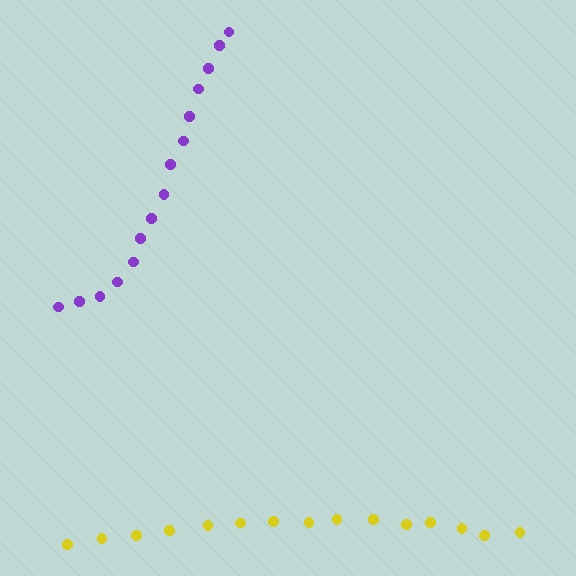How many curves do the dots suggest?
There are 2 distinct paths.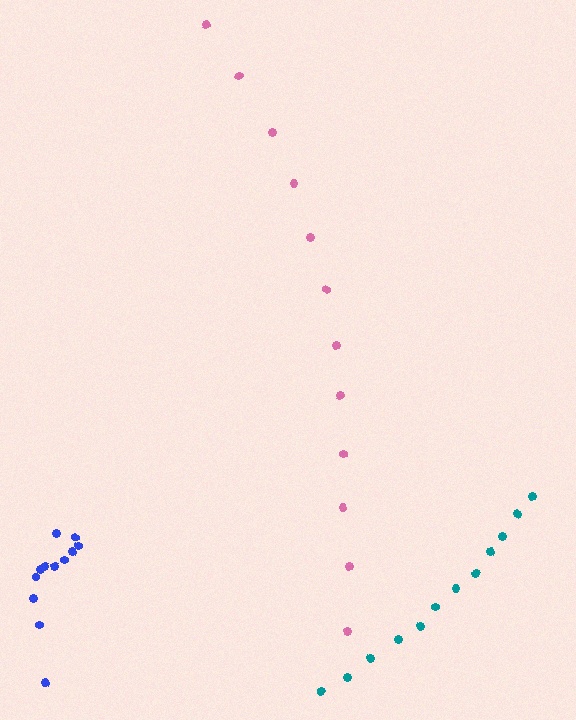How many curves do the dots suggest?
There are 3 distinct paths.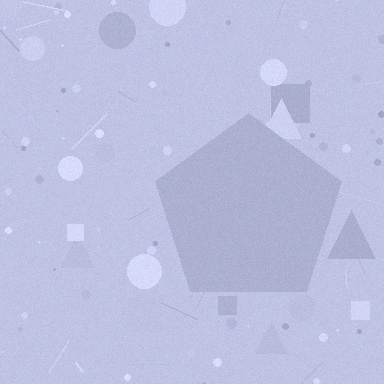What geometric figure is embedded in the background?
A pentagon is embedded in the background.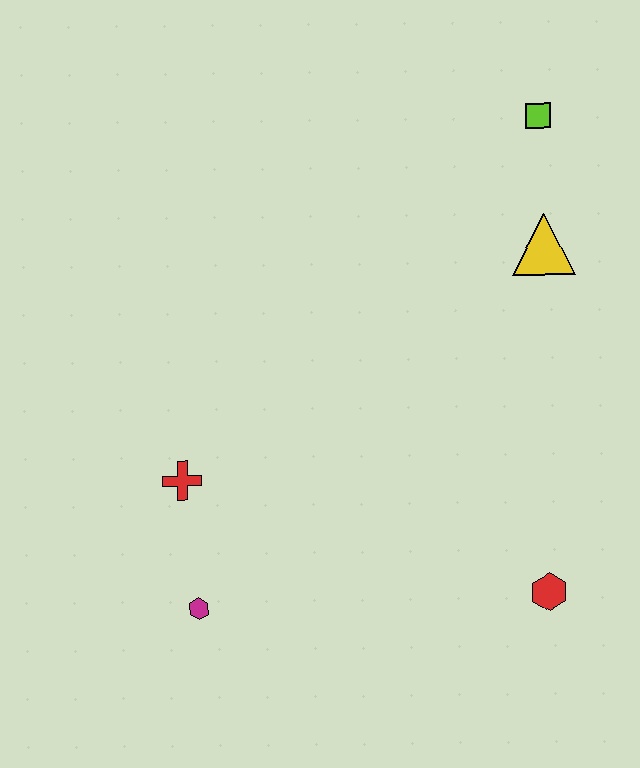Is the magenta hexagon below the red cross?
Yes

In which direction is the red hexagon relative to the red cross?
The red hexagon is to the right of the red cross.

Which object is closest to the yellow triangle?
The lime square is closest to the yellow triangle.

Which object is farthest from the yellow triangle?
The magenta hexagon is farthest from the yellow triangle.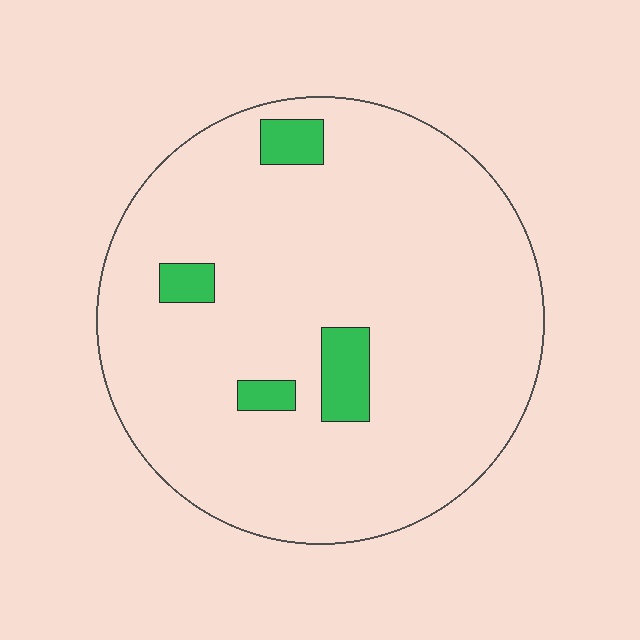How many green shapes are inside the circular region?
4.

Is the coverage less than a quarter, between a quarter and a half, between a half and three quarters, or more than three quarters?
Less than a quarter.